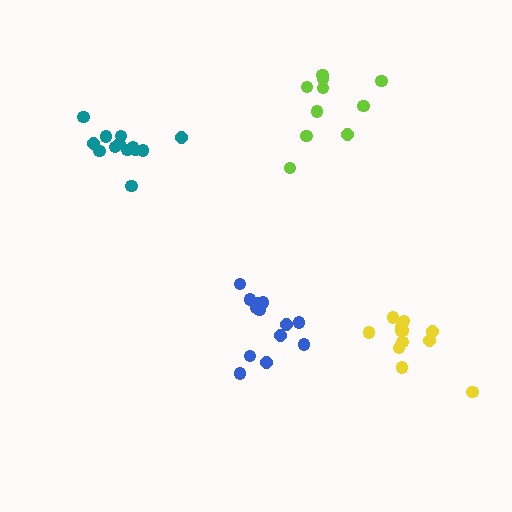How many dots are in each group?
Group 1: 12 dots, Group 2: 13 dots, Group 3: 13 dots, Group 4: 10 dots (48 total).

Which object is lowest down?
The yellow cluster is bottommost.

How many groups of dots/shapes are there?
There are 4 groups.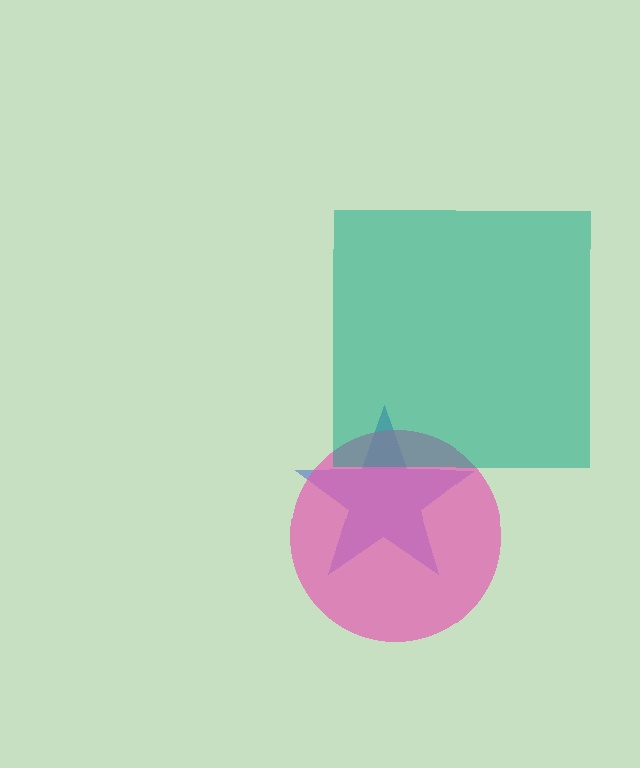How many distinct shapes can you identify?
There are 3 distinct shapes: a blue star, a pink circle, a teal square.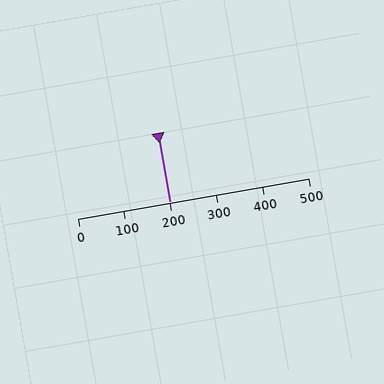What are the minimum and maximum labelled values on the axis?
The axis runs from 0 to 500.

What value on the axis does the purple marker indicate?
The marker indicates approximately 200.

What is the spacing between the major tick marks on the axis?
The major ticks are spaced 100 apart.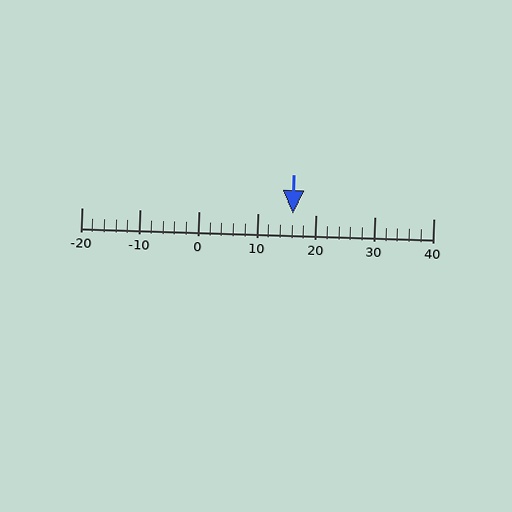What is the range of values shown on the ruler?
The ruler shows values from -20 to 40.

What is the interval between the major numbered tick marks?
The major tick marks are spaced 10 units apart.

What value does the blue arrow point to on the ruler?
The blue arrow points to approximately 16.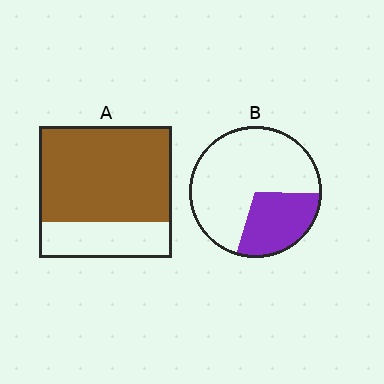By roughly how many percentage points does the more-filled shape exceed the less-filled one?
By roughly 45 percentage points (A over B).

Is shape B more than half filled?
No.